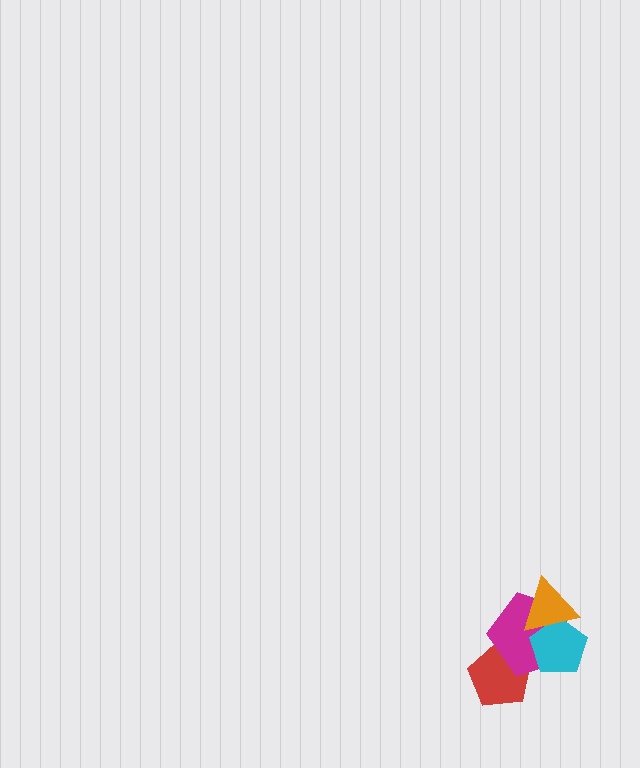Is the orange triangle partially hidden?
No, no other shape covers it.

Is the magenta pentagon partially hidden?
Yes, it is partially covered by another shape.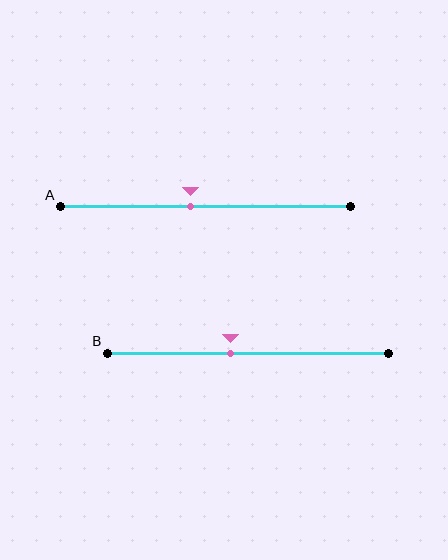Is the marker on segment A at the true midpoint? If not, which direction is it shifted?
No, the marker on segment A is shifted to the left by about 5% of the segment length.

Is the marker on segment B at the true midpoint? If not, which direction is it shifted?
No, the marker on segment B is shifted to the left by about 6% of the segment length.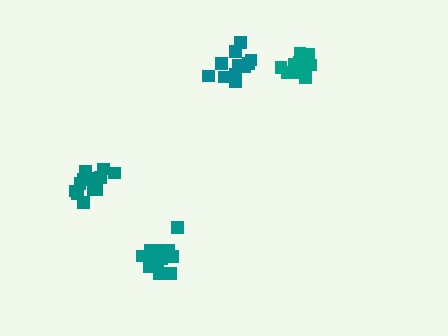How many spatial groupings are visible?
There are 4 spatial groupings.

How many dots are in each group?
Group 1: 11 dots, Group 2: 13 dots, Group 3: 15 dots, Group 4: 16 dots (55 total).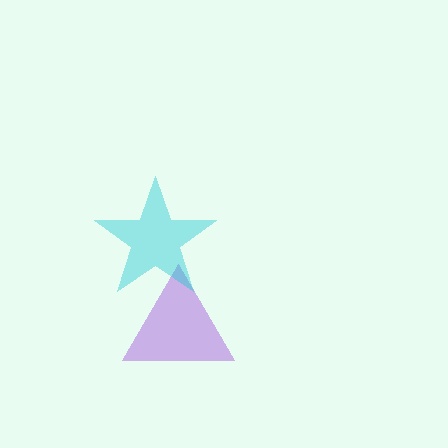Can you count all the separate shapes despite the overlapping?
Yes, there are 2 separate shapes.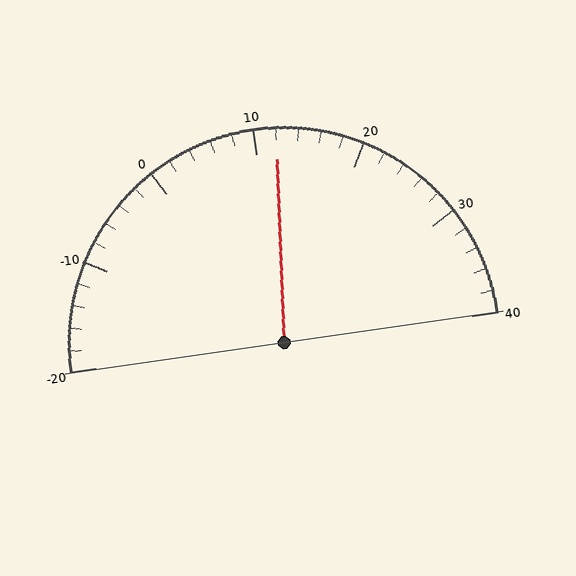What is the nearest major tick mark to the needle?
The nearest major tick mark is 10.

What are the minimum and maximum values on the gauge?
The gauge ranges from -20 to 40.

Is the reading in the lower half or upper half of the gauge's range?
The reading is in the upper half of the range (-20 to 40).